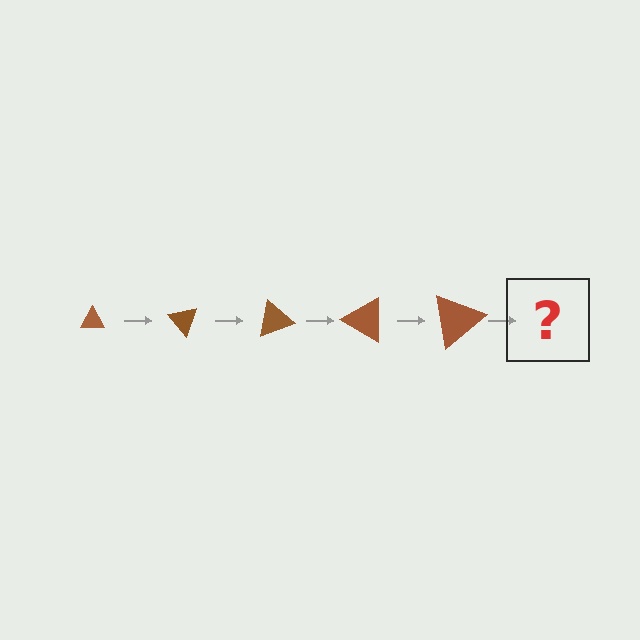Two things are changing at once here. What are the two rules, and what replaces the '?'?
The two rules are that the triangle grows larger each step and it rotates 50 degrees each step. The '?' should be a triangle, larger than the previous one and rotated 250 degrees from the start.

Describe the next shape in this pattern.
It should be a triangle, larger than the previous one and rotated 250 degrees from the start.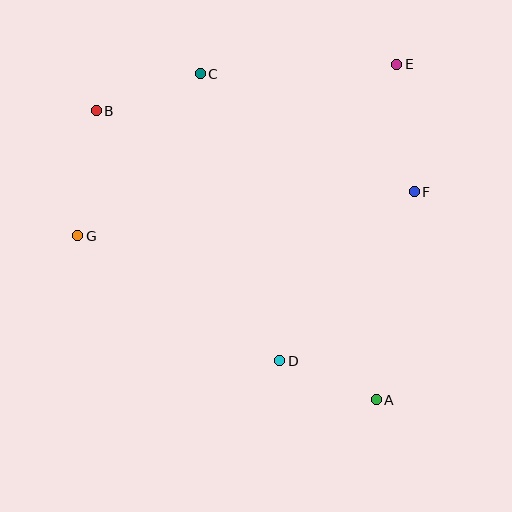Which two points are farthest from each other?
Points A and B are farthest from each other.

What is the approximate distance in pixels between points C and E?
The distance between C and E is approximately 197 pixels.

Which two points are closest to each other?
Points A and D are closest to each other.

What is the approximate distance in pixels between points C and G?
The distance between C and G is approximately 203 pixels.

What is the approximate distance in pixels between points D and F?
The distance between D and F is approximately 216 pixels.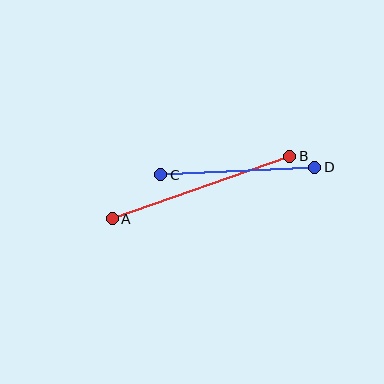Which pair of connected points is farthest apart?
Points A and B are farthest apart.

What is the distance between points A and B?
The distance is approximately 188 pixels.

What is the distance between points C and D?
The distance is approximately 154 pixels.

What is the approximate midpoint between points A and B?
The midpoint is at approximately (201, 188) pixels.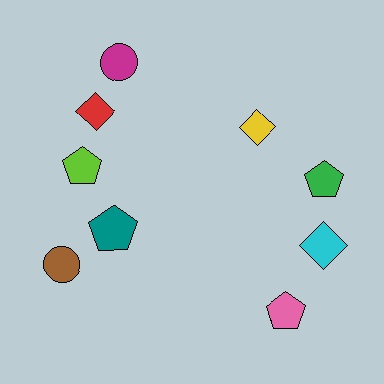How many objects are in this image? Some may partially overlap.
There are 9 objects.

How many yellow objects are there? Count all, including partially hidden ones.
There is 1 yellow object.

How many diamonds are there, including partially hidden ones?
There are 3 diamonds.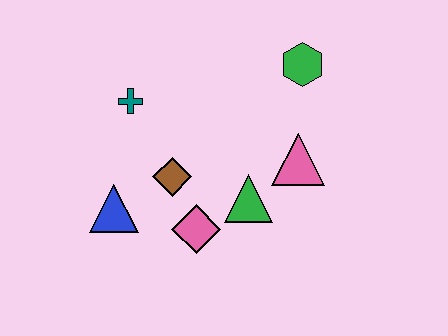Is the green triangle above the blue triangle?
Yes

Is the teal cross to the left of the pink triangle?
Yes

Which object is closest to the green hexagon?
The pink triangle is closest to the green hexagon.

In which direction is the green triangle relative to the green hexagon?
The green triangle is below the green hexagon.